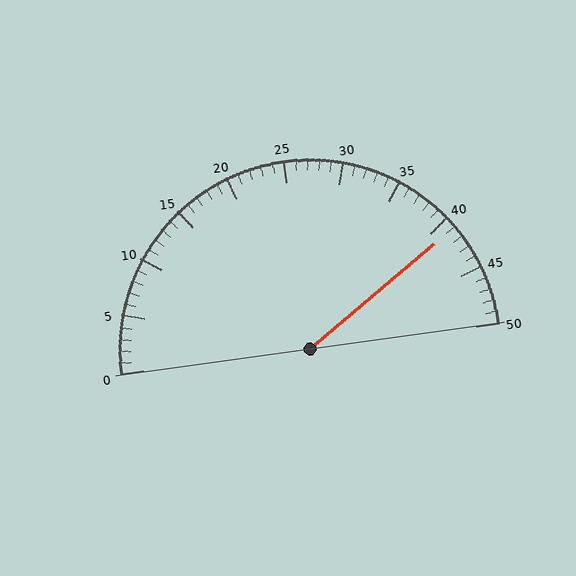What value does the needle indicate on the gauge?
The needle indicates approximately 41.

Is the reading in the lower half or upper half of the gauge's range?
The reading is in the upper half of the range (0 to 50).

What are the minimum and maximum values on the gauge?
The gauge ranges from 0 to 50.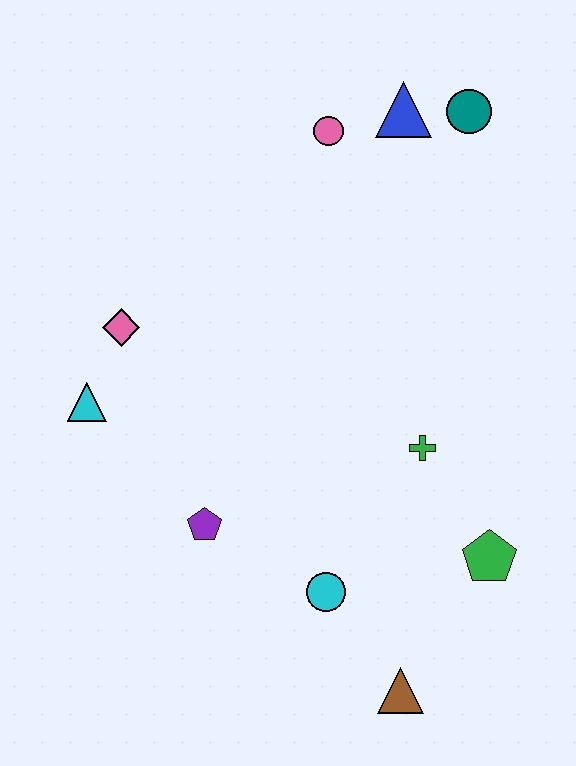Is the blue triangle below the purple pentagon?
No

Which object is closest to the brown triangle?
The cyan circle is closest to the brown triangle.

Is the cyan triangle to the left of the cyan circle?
Yes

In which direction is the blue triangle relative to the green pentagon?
The blue triangle is above the green pentagon.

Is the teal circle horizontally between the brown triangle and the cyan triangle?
No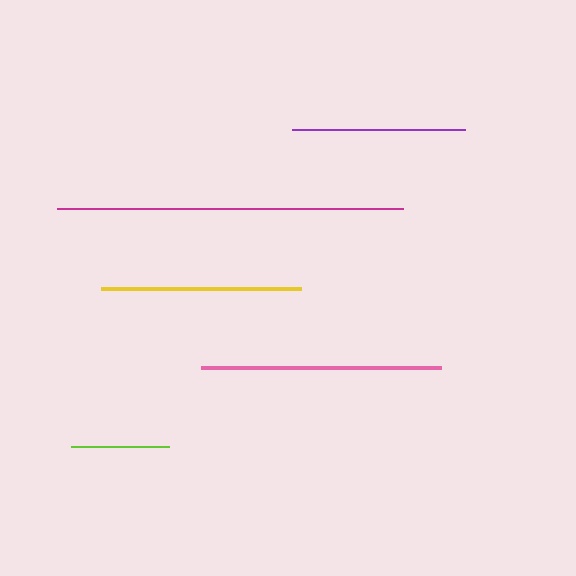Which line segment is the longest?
The magenta line is the longest at approximately 347 pixels.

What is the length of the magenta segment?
The magenta segment is approximately 347 pixels long.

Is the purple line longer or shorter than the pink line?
The pink line is longer than the purple line.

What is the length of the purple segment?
The purple segment is approximately 173 pixels long.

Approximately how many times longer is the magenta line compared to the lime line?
The magenta line is approximately 3.5 times the length of the lime line.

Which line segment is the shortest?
The lime line is the shortest at approximately 98 pixels.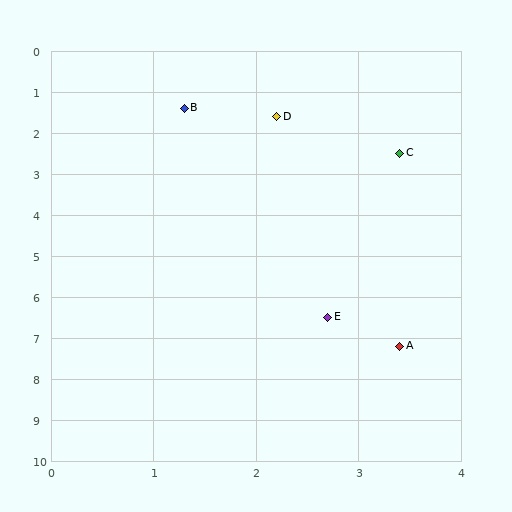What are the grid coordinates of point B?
Point B is at approximately (1.3, 1.4).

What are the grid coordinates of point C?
Point C is at approximately (3.4, 2.5).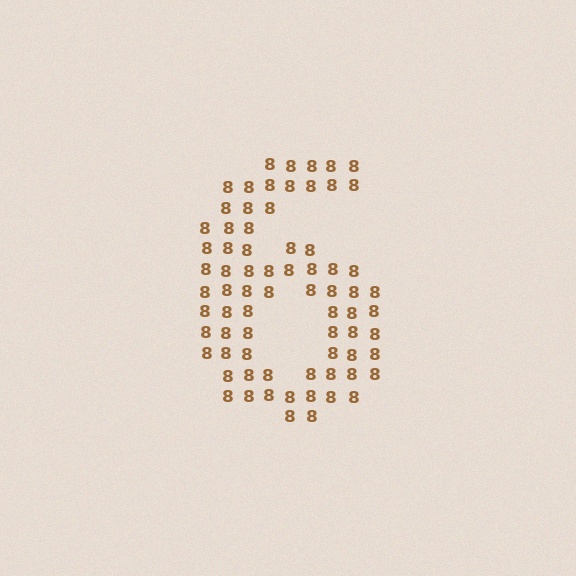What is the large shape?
The large shape is the digit 6.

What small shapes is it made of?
It is made of small digit 8's.